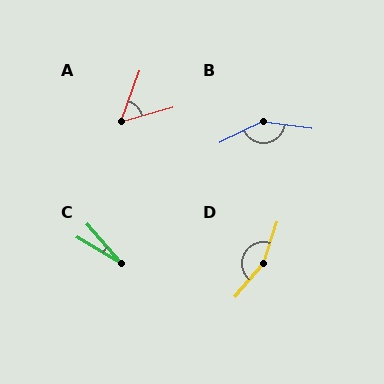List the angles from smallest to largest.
C (18°), A (54°), B (146°), D (158°).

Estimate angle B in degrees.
Approximately 146 degrees.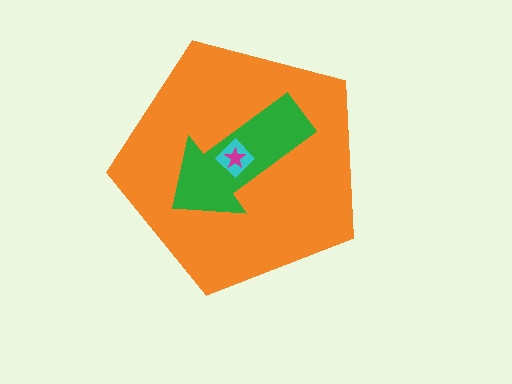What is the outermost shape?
The orange pentagon.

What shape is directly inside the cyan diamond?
The magenta star.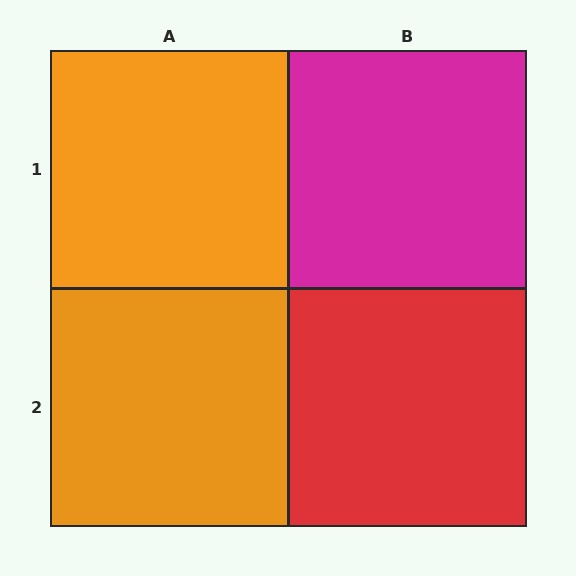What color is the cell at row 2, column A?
Orange.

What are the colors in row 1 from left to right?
Orange, magenta.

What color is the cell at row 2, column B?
Red.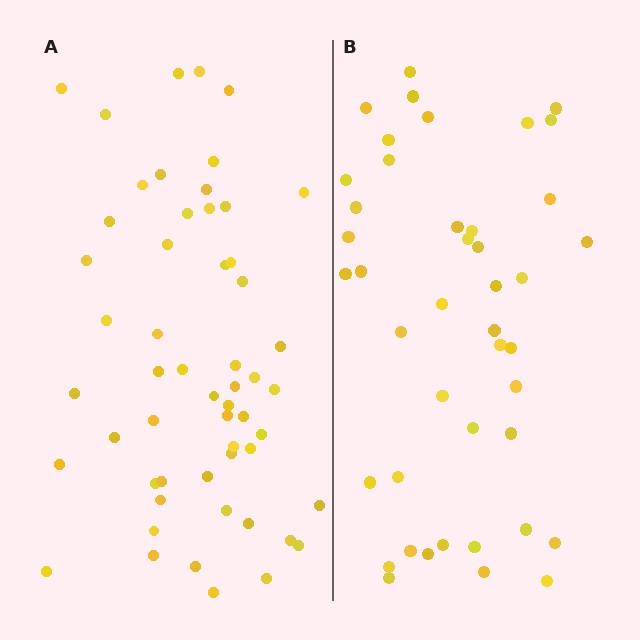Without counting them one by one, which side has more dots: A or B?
Region A (the left region) has more dots.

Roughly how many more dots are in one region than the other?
Region A has roughly 12 or so more dots than region B.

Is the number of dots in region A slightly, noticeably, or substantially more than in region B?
Region A has noticeably more, but not dramatically so. The ratio is roughly 1.3 to 1.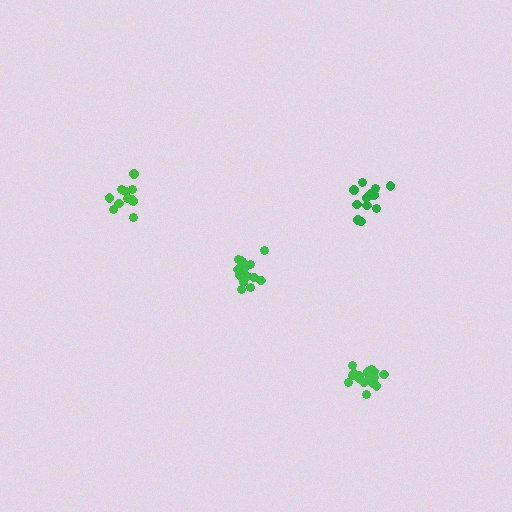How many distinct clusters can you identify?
There are 4 distinct clusters.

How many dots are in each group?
Group 1: 13 dots, Group 2: 12 dots, Group 3: 17 dots, Group 4: 17 dots (59 total).